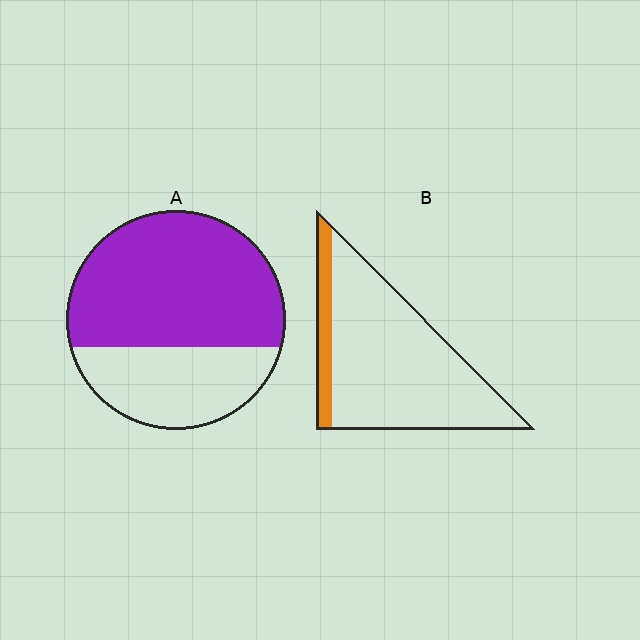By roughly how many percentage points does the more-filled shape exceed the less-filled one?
By roughly 50 percentage points (A over B).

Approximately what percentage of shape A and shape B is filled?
A is approximately 65% and B is approximately 15%.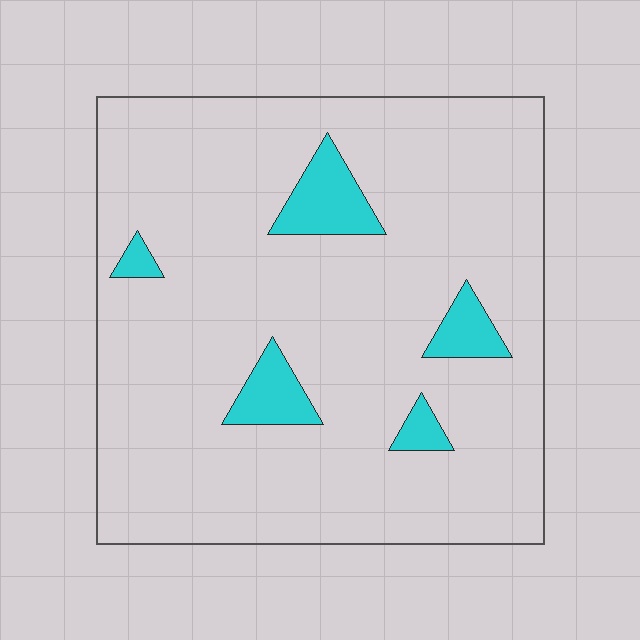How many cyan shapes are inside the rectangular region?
5.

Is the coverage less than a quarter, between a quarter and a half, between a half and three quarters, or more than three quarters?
Less than a quarter.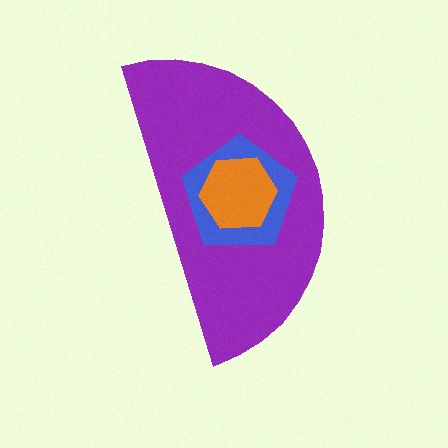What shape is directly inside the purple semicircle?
The blue pentagon.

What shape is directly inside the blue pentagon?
The orange hexagon.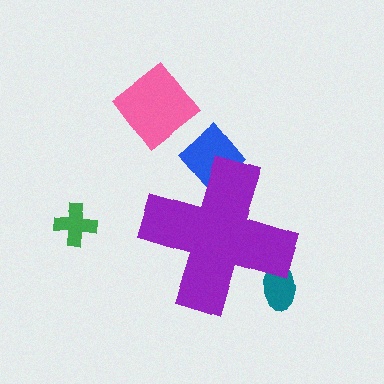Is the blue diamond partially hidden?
Yes, the blue diamond is partially hidden behind the purple cross.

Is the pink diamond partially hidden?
No, the pink diamond is fully visible.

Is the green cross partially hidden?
No, the green cross is fully visible.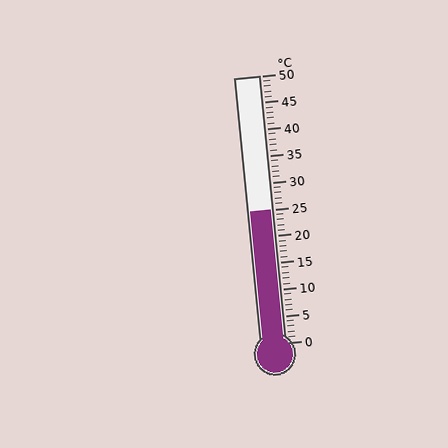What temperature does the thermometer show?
The thermometer shows approximately 25°C.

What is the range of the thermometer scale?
The thermometer scale ranges from 0°C to 50°C.